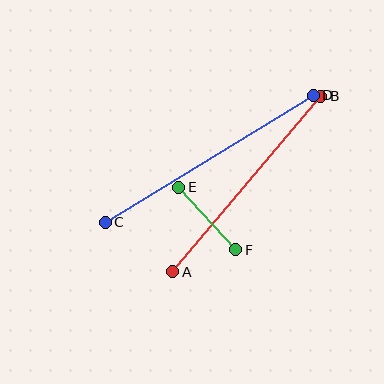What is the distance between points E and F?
The distance is approximately 84 pixels.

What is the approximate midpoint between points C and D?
The midpoint is at approximately (209, 159) pixels.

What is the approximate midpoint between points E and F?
The midpoint is at approximately (207, 219) pixels.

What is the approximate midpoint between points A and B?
The midpoint is at approximately (247, 184) pixels.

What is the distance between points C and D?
The distance is approximately 244 pixels.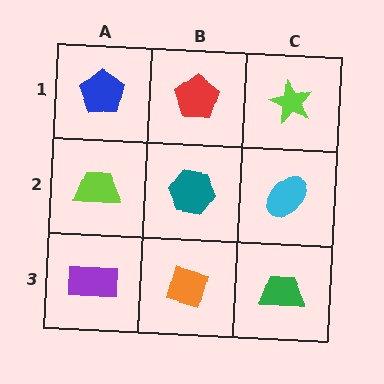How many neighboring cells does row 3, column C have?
2.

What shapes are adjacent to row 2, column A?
A blue pentagon (row 1, column A), a purple rectangle (row 3, column A), a teal hexagon (row 2, column B).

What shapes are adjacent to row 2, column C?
A lime star (row 1, column C), a green trapezoid (row 3, column C), a teal hexagon (row 2, column B).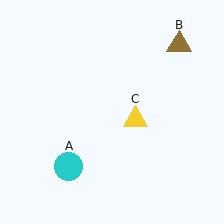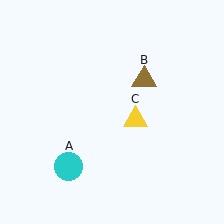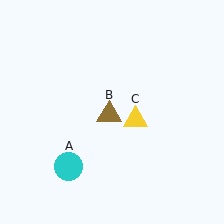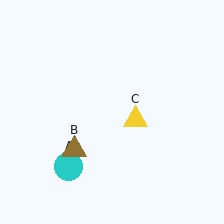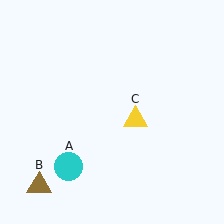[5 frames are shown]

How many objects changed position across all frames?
1 object changed position: brown triangle (object B).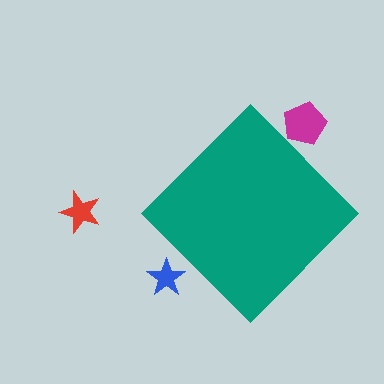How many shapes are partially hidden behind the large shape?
2 shapes are partially hidden.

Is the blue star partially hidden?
Yes, the blue star is partially hidden behind the teal diamond.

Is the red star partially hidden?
No, the red star is fully visible.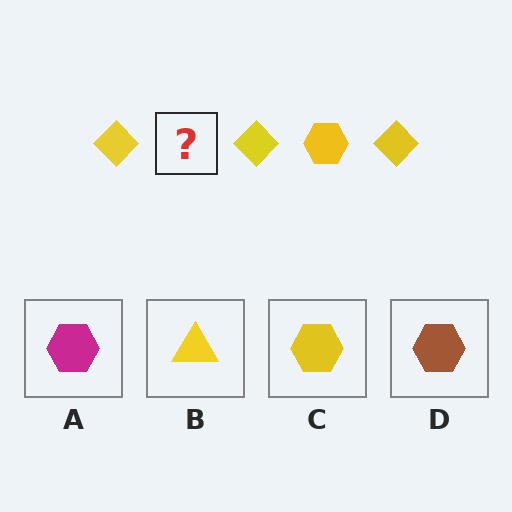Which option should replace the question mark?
Option C.